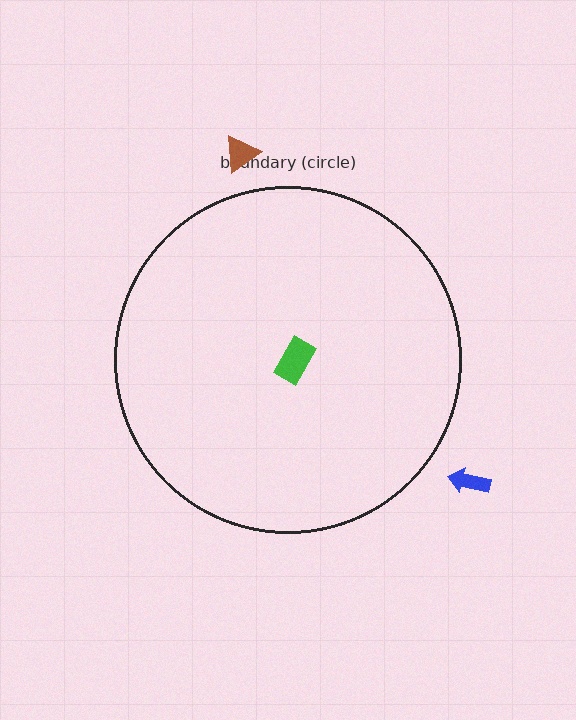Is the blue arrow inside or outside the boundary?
Outside.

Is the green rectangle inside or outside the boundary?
Inside.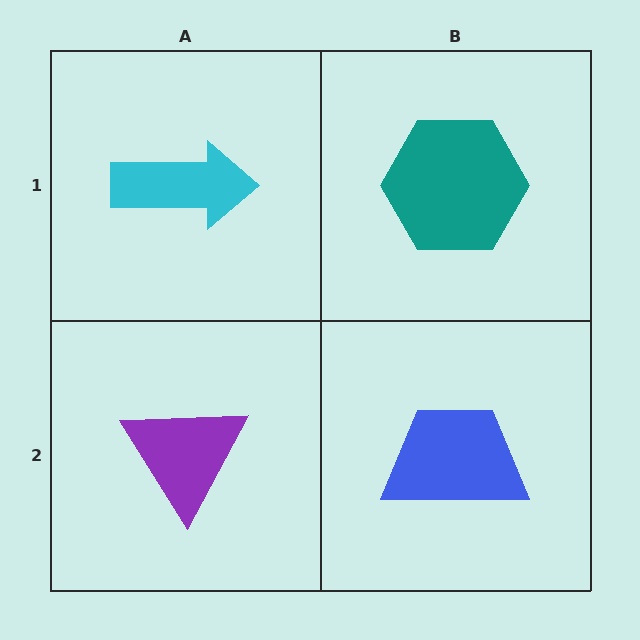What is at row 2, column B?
A blue trapezoid.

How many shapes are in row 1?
2 shapes.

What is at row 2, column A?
A purple triangle.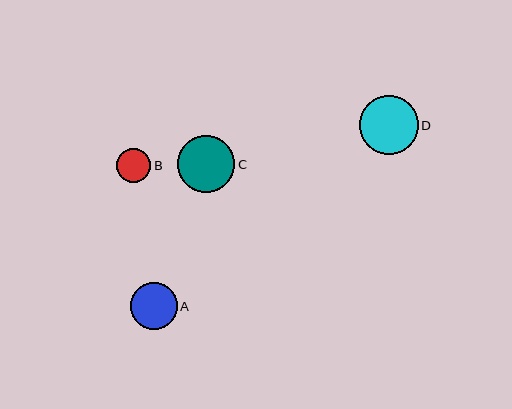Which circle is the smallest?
Circle B is the smallest with a size of approximately 34 pixels.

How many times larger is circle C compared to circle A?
Circle C is approximately 1.2 times the size of circle A.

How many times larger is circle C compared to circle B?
Circle C is approximately 1.7 times the size of circle B.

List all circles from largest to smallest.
From largest to smallest: D, C, A, B.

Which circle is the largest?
Circle D is the largest with a size of approximately 59 pixels.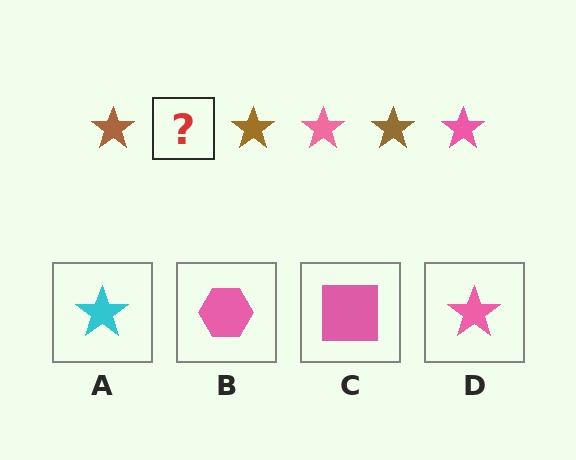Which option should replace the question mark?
Option D.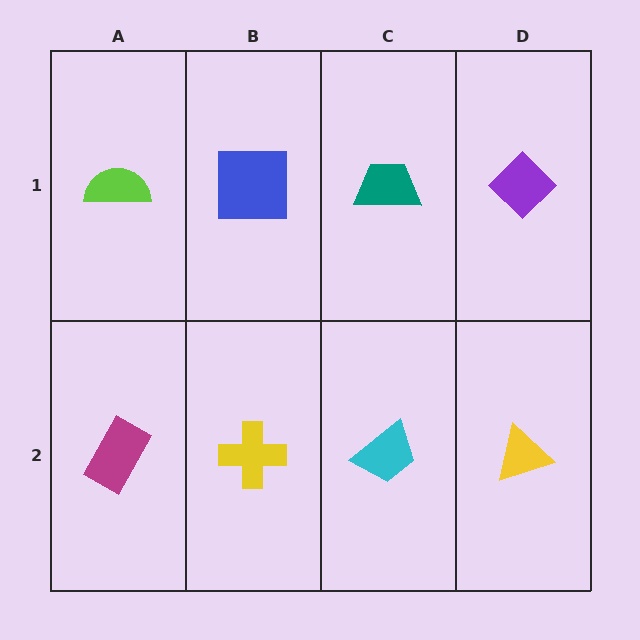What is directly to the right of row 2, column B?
A cyan trapezoid.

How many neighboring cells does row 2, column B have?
3.